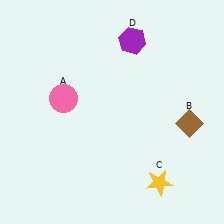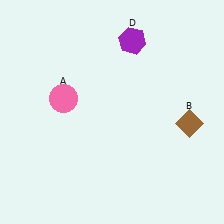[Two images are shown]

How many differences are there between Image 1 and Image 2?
There is 1 difference between the two images.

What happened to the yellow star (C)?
The yellow star (C) was removed in Image 2. It was in the bottom-right area of Image 1.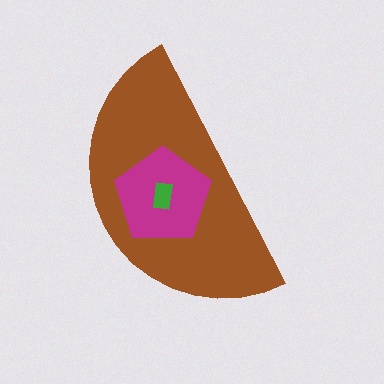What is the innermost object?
The green rectangle.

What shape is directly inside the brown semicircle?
The magenta pentagon.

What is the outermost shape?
The brown semicircle.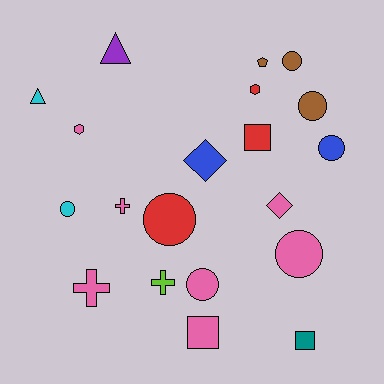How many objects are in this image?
There are 20 objects.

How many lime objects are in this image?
There is 1 lime object.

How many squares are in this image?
There are 3 squares.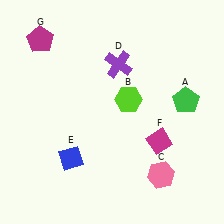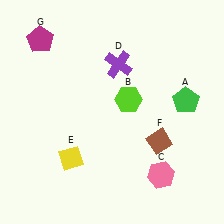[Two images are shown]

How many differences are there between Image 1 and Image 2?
There are 2 differences between the two images.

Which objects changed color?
E changed from blue to yellow. F changed from magenta to brown.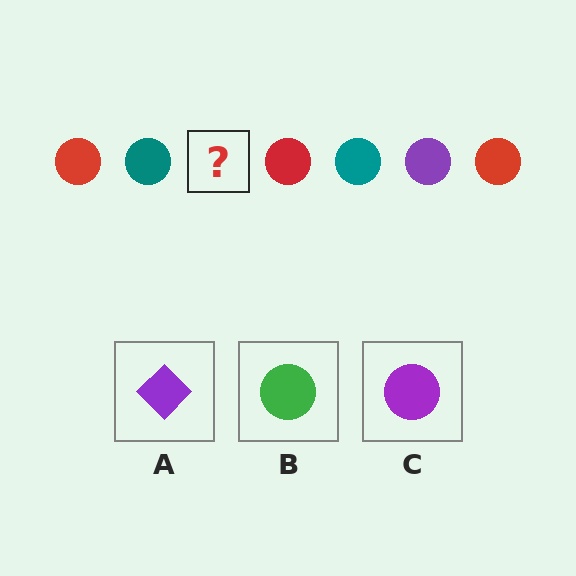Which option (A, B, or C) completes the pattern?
C.